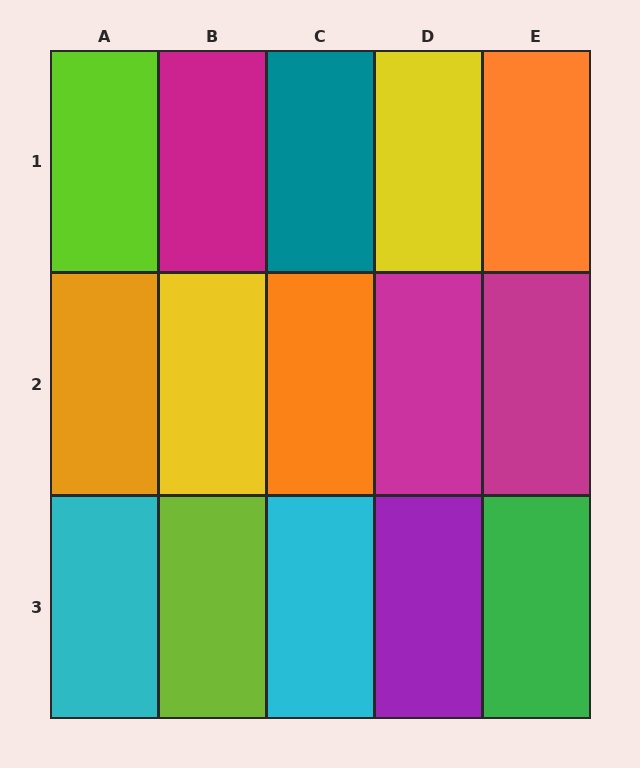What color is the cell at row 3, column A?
Cyan.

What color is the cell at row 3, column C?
Cyan.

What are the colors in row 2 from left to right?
Orange, yellow, orange, magenta, magenta.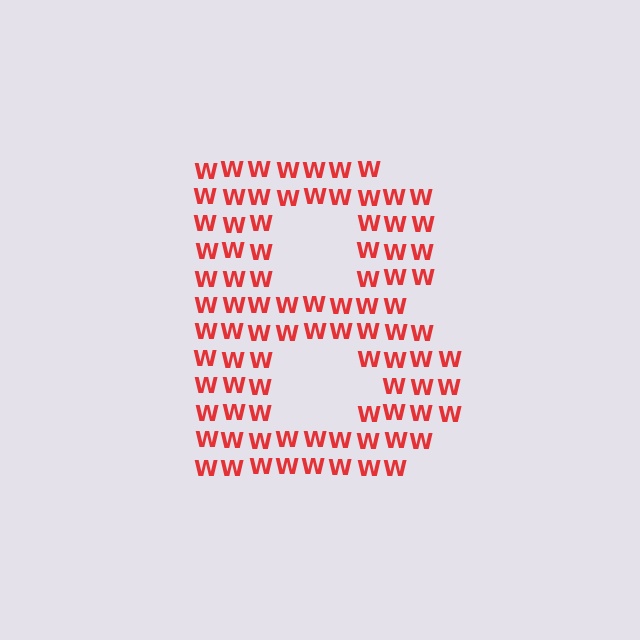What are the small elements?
The small elements are letter W's.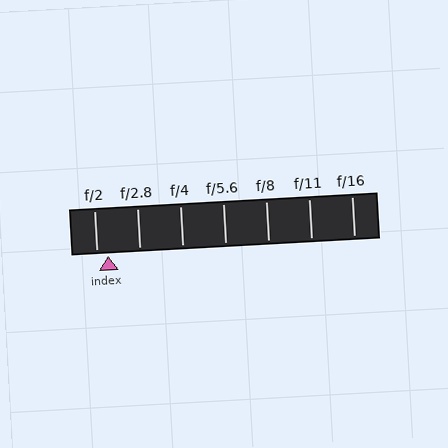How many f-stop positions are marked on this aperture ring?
There are 7 f-stop positions marked.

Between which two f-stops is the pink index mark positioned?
The index mark is between f/2 and f/2.8.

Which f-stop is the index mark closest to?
The index mark is closest to f/2.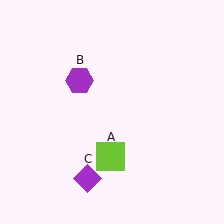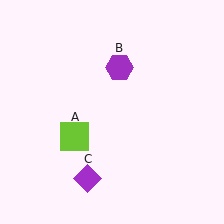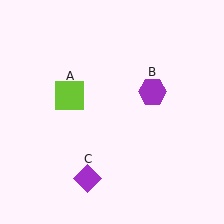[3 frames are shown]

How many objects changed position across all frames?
2 objects changed position: lime square (object A), purple hexagon (object B).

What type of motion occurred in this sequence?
The lime square (object A), purple hexagon (object B) rotated clockwise around the center of the scene.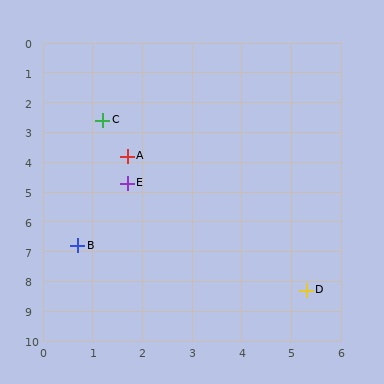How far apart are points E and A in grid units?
Points E and A are about 0.9 grid units apart.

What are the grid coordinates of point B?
Point B is at approximately (0.7, 6.8).